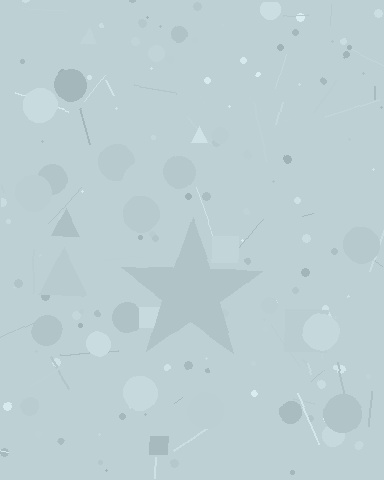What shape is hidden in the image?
A star is hidden in the image.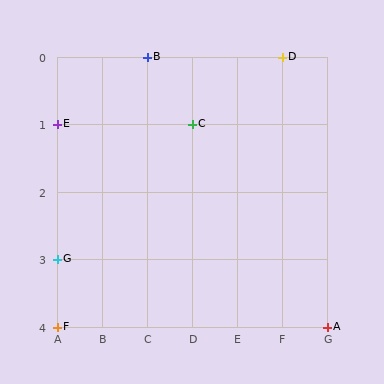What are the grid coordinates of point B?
Point B is at grid coordinates (C, 0).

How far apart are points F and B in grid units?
Points F and B are 2 columns and 4 rows apart (about 4.5 grid units diagonally).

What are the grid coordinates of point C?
Point C is at grid coordinates (D, 1).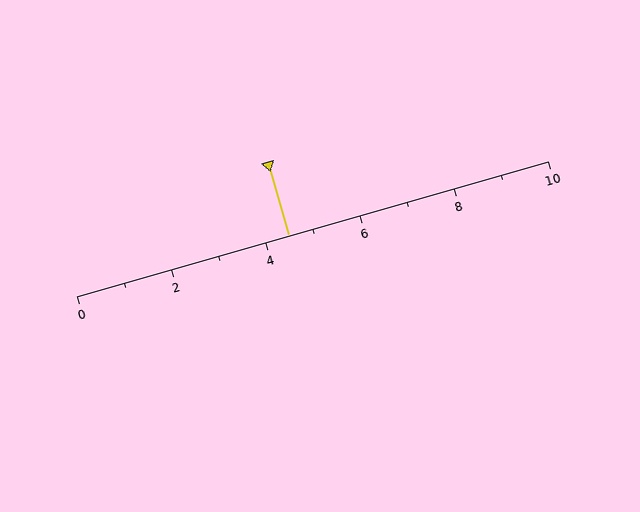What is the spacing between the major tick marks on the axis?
The major ticks are spaced 2 apart.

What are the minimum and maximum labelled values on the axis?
The axis runs from 0 to 10.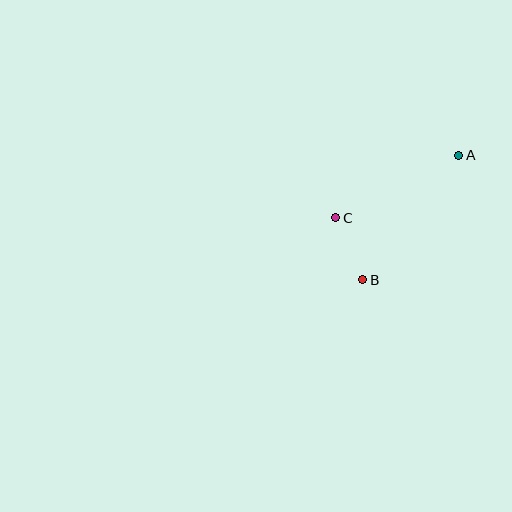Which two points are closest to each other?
Points B and C are closest to each other.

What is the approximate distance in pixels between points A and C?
The distance between A and C is approximately 138 pixels.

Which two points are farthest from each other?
Points A and B are farthest from each other.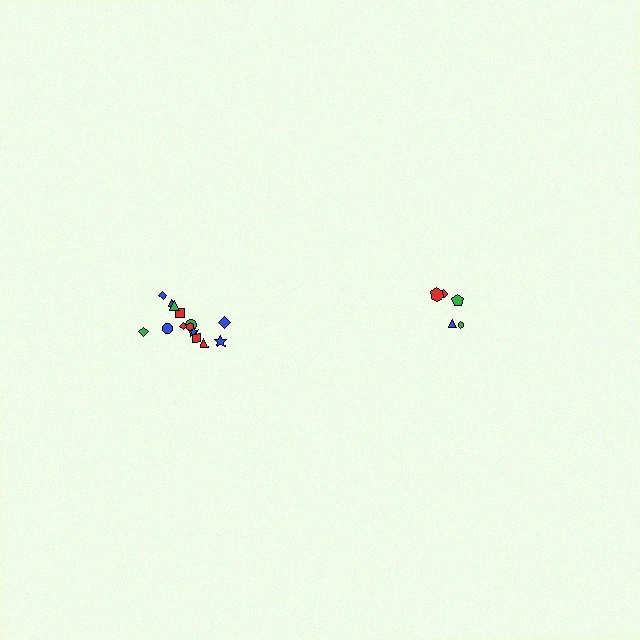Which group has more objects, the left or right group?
The left group.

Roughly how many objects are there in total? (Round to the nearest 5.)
Roughly 20 objects in total.